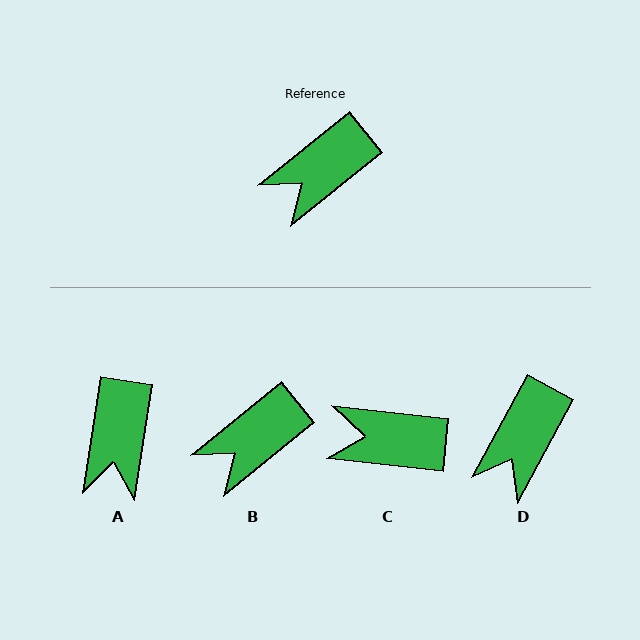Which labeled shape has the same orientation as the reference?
B.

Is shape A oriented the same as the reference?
No, it is off by about 42 degrees.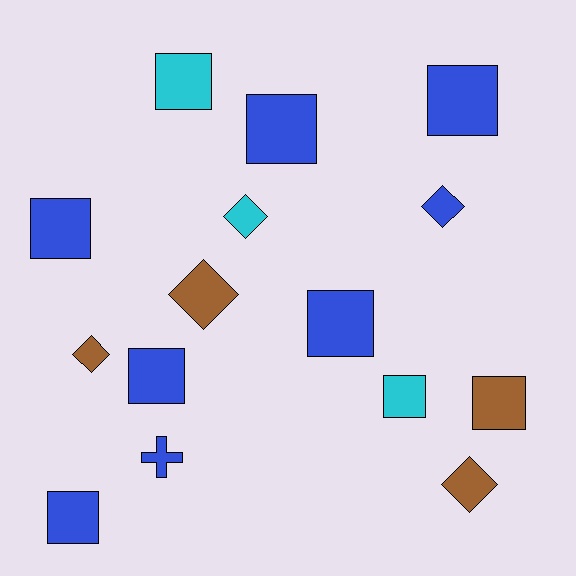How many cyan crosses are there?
There are no cyan crosses.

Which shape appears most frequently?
Square, with 9 objects.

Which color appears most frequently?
Blue, with 8 objects.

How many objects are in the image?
There are 15 objects.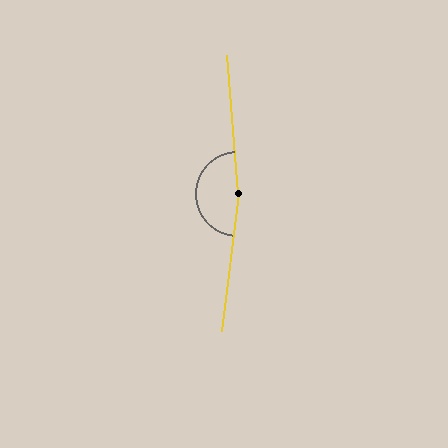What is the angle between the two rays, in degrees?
Approximately 169 degrees.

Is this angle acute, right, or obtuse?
It is obtuse.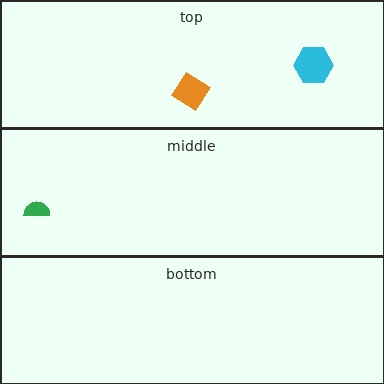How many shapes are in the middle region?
1.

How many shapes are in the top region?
2.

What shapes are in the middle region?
The green semicircle.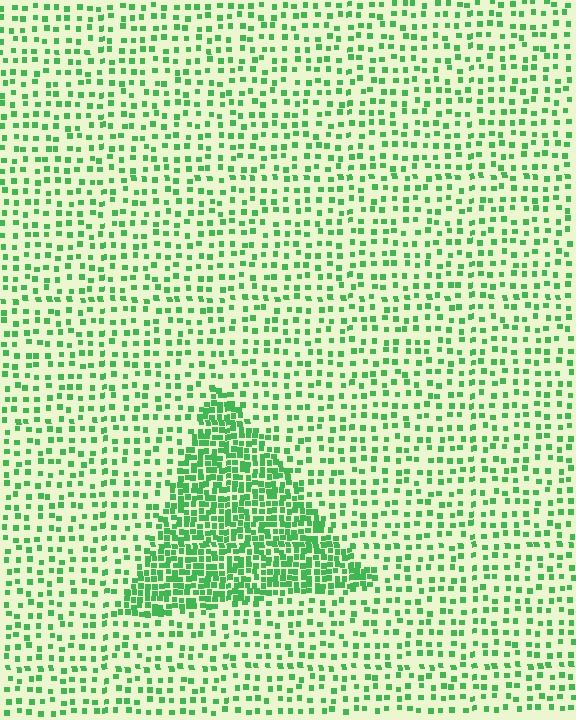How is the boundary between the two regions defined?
The boundary is defined by a change in element density (approximately 2.6x ratio). All elements are the same color, size, and shape.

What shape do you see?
I see a triangle.